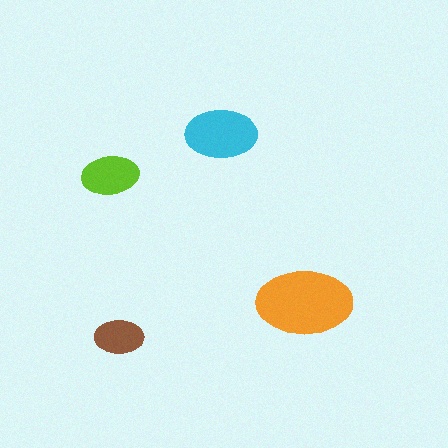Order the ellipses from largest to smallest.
the orange one, the cyan one, the lime one, the brown one.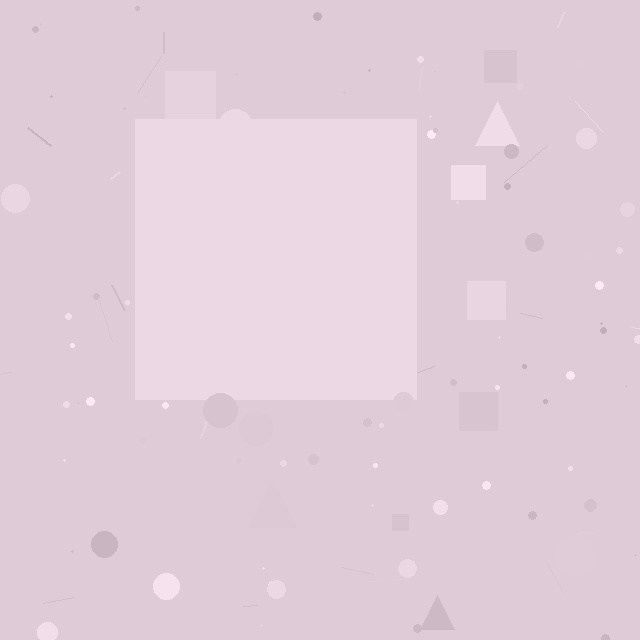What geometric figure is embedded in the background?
A square is embedded in the background.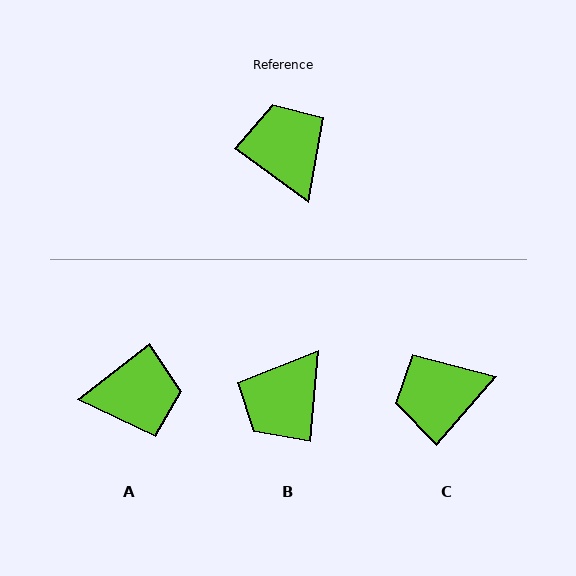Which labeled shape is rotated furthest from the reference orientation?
B, about 121 degrees away.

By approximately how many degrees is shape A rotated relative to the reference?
Approximately 106 degrees clockwise.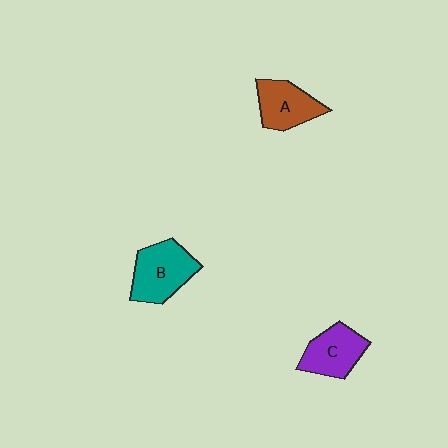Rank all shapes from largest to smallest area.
From largest to smallest: B (teal), C (purple), A (brown).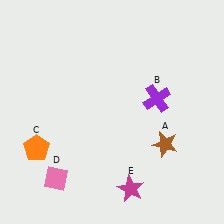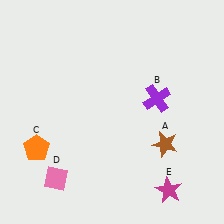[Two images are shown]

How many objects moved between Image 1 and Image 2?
1 object moved between the two images.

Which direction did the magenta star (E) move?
The magenta star (E) moved right.